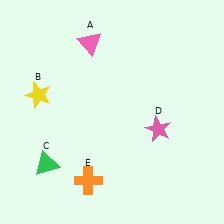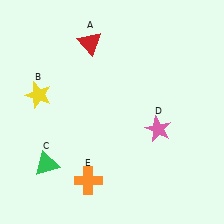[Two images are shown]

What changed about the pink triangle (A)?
In Image 1, A is pink. In Image 2, it changed to red.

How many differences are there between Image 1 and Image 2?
There is 1 difference between the two images.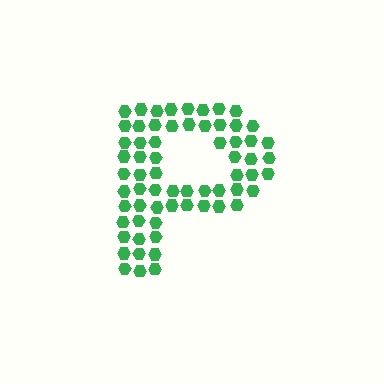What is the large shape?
The large shape is the letter P.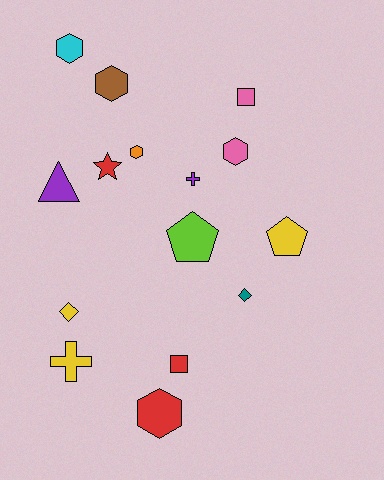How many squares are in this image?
There are 2 squares.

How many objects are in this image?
There are 15 objects.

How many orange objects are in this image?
There is 1 orange object.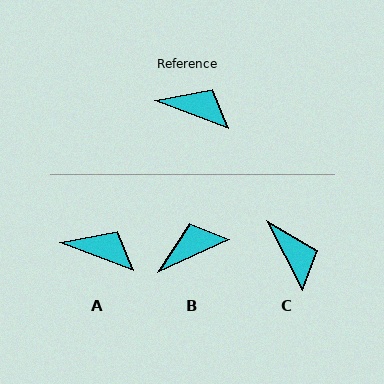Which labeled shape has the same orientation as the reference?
A.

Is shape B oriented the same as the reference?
No, it is off by about 46 degrees.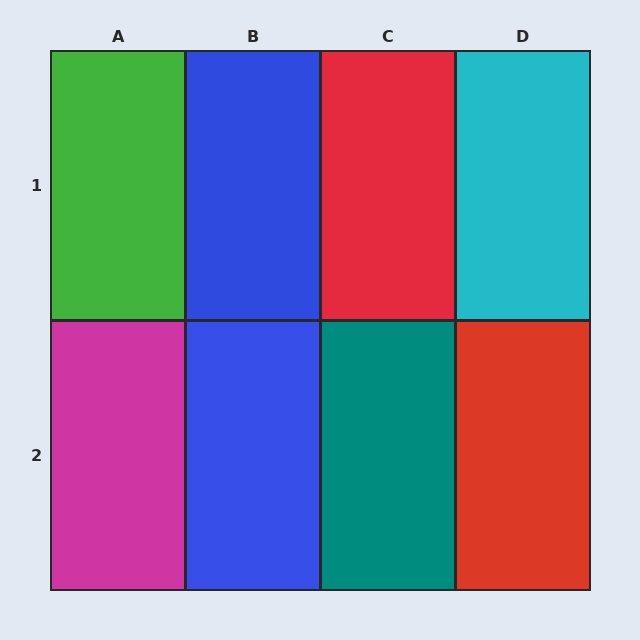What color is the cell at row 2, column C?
Teal.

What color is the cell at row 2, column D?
Red.